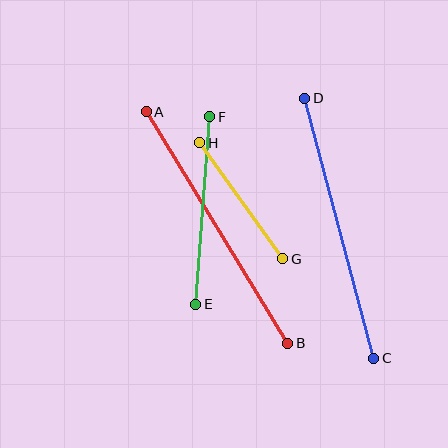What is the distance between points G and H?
The distance is approximately 142 pixels.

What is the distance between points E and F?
The distance is approximately 188 pixels.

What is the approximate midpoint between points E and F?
The midpoint is at approximately (203, 210) pixels.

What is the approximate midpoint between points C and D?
The midpoint is at approximately (339, 228) pixels.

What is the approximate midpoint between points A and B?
The midpoint is at approximately (217, 228) pixels.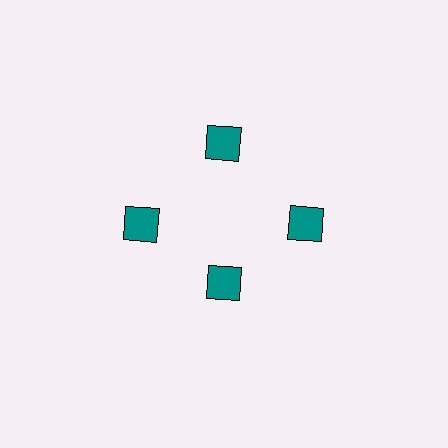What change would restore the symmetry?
The symmetry would be restored by moving it outward, back onto the ring so that all 4 squares sit at equal angles and equal distance from the center.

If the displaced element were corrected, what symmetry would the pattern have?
It would have 4-fold rotational symmetry — the pattern would map onto itself every 90 degrees.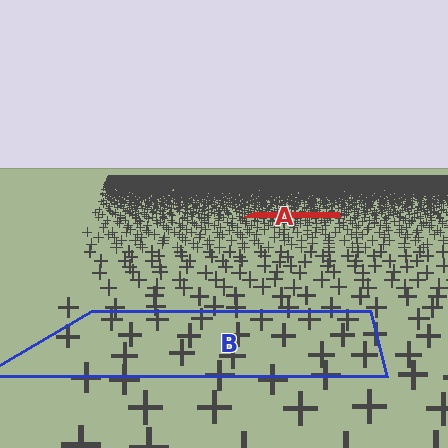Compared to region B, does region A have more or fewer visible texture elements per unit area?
Region A has more texture elements per unit area — they are packed more densely because it is farther away.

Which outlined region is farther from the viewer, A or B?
Region A is farther from the viewer — the texture elements inside it appear smaller and more densely packed.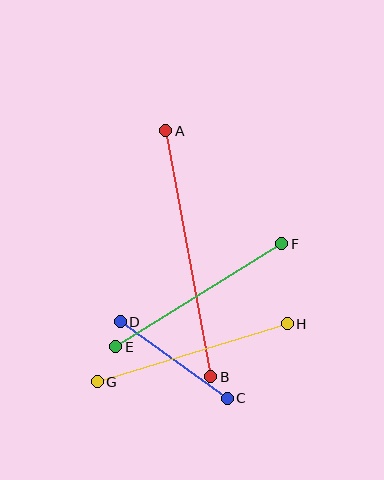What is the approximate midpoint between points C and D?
The midpoint is at approximately (174, 360) pixels.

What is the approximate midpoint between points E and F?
The midpoint is at approximately (199, 295) pixels.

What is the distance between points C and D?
The distance is approximately 132 pixels.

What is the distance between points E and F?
The distance is approximately 195 pixels.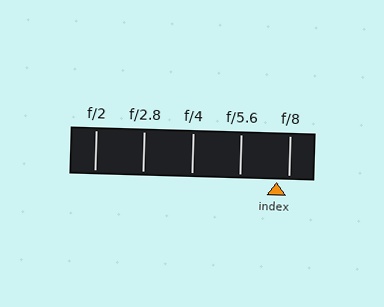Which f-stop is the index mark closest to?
The index mark is closest to f/8.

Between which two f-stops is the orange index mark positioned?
The index mark is between f/5.6 and f/8.